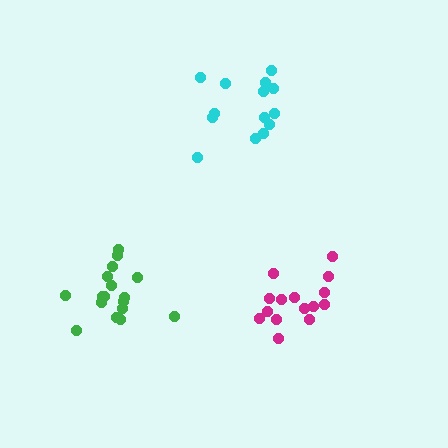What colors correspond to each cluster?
The clusters are colored: magenta, cyan, green.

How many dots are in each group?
Group 1: 15 dots, Group 2: 14 dots, Group 3: 17 dots (46 total).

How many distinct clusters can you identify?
There are 3 distinct clusters.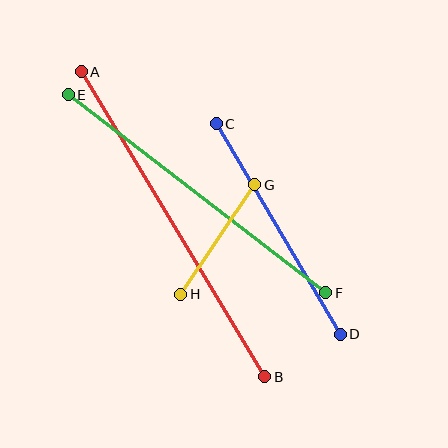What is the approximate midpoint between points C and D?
The midpoint is at approximately (278, 229) pixels.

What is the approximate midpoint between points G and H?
The midpoint is at approximately (218, 240) pixels.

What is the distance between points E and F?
The distance is approximately 325 pixels.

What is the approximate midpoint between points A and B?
The midpoint is at approximately (173, 224) pixels.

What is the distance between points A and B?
The distance is approximately 356 pixels.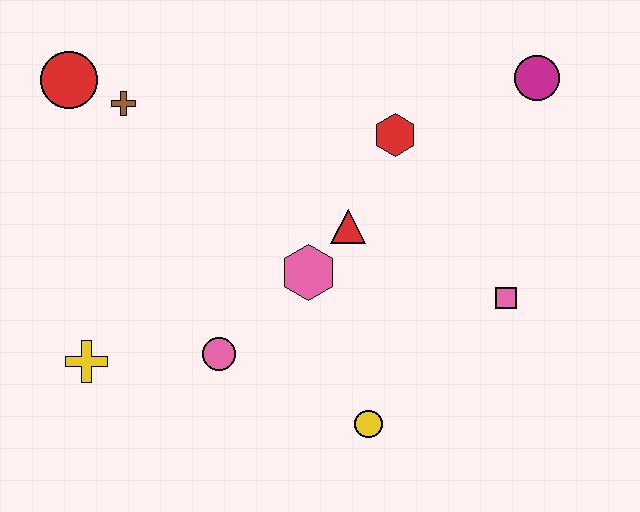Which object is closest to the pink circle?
The pink hexagon is closest to the pink circle.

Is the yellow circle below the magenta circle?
Yes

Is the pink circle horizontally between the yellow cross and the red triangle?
Yes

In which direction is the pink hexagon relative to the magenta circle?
The pink hexagon is to the left of the magenta circle.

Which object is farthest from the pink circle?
The magenta circle is farthest from the pink circle.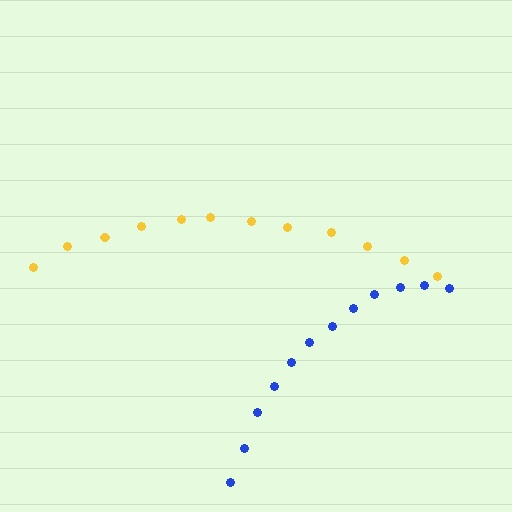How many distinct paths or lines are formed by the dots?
There are 2 distinct paths.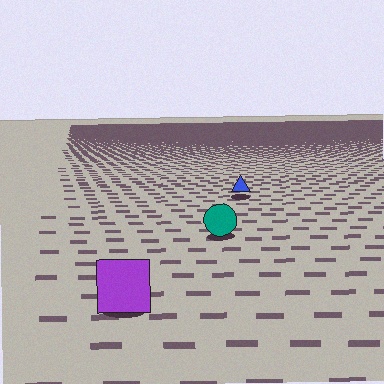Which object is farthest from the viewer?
The blue triangle is farthest from the viewer. It appears smaller and the ground texture around it is denser.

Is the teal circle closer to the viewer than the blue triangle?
Yes. The teal circle is closer — you can tell from the texture gradient: the ground texture is coarser near it.